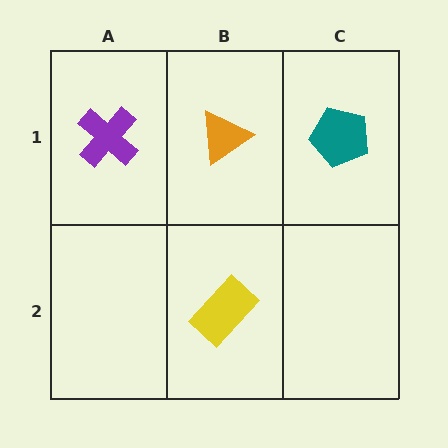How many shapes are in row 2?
1 shape.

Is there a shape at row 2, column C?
No, that cell is empty.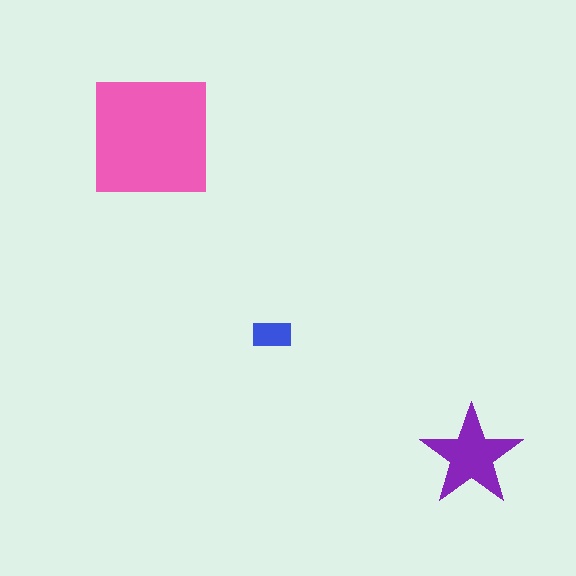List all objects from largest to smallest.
The pink square, the purple star, the blue rectangle.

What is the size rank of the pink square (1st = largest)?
1st.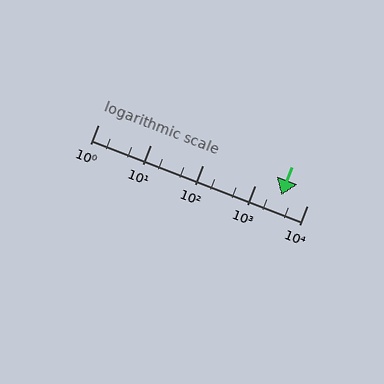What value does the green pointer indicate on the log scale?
The pointer indicates approximately 3200.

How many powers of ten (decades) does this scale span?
The scale spans 4 decades, from 1 to 10000.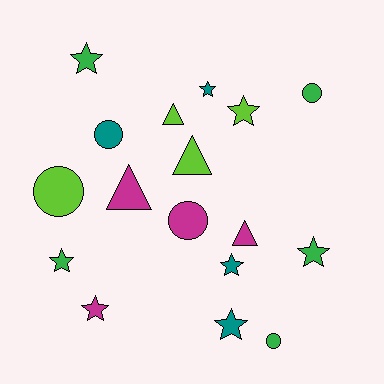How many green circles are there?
There are 2 green circles.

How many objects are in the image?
There are 17 objects.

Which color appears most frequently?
Green, with 5 objects.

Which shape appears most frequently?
Star, with 8 objects.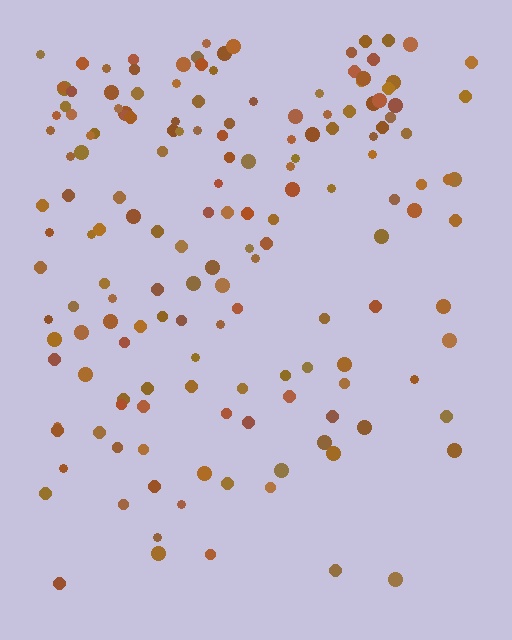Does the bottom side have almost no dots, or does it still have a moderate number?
Still a moderate number, just noticeably fewer than the top.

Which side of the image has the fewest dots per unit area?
The bottom.